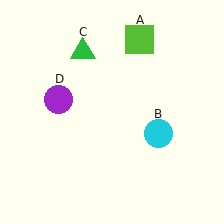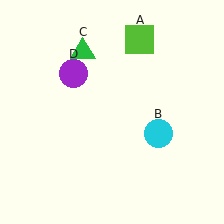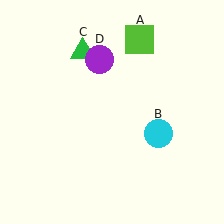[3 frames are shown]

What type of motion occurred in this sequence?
The purple circle (object D) rotated clockwise around the center of the scene.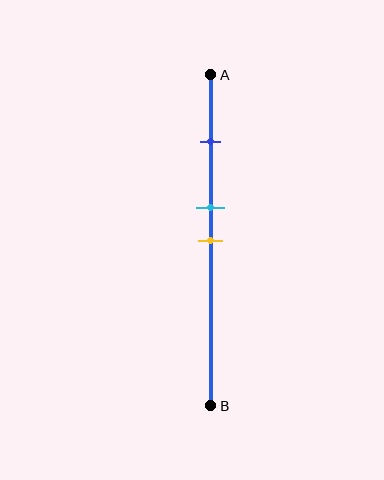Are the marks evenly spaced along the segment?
No, the marks are not evenly spaced.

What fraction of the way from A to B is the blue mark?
The blue mark is approximately 20% (0.2) of the way from A to B.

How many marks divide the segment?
There are 3 marks dividing the segment.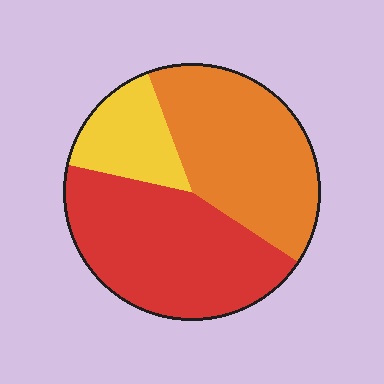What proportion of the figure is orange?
Orange takes up about two fifths (2/5) of the figure.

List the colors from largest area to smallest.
From largest to smallest: red, orange, yellow.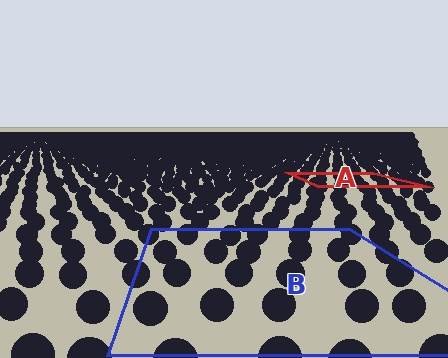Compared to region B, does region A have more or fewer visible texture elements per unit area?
Region A has more texture elements per unit area — they are packed more densely because it is farther away.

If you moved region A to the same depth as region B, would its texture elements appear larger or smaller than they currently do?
They would appear larger. At a closer depth, the same texture elements are projected at a bigger on-screen size.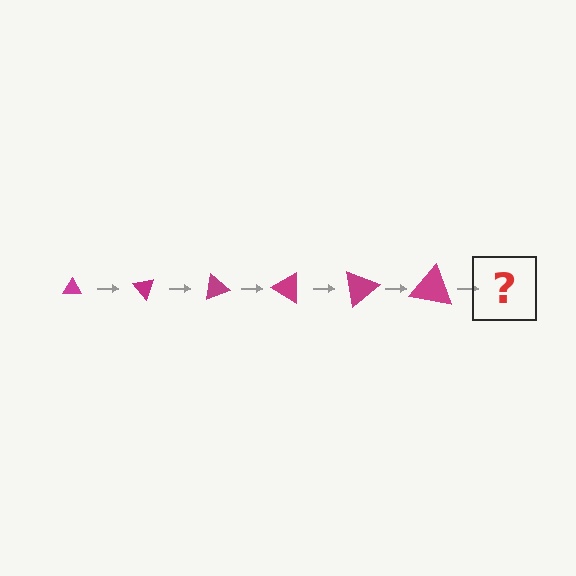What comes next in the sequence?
The next element should be a triangle, larger than the previous one and rotated 300 degrees from the start.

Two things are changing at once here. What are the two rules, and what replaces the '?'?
The two rules are that the triangle grows larger each step and it rotates 50 degrees each step. The '?' should be a triangle, larger than the previous one and rotated 300 degrees from the start.